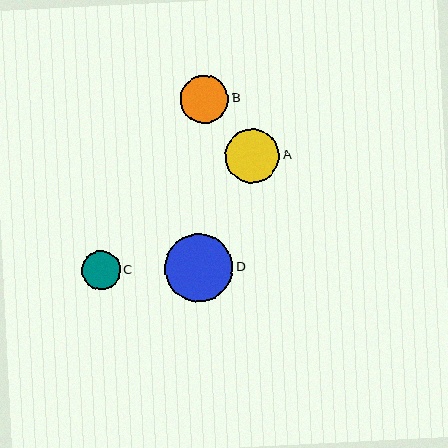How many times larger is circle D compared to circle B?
Circle D is approximately 1.4 times the size of circle B.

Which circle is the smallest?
Circle C is the smallest with a size of approximately 39 pixels.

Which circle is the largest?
Circle D is the largest with a size of approximately 68 pixels.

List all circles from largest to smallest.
From largest to smallest: D, A, B, C.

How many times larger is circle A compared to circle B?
Circle A is approximately 1.1 times the size of circle B.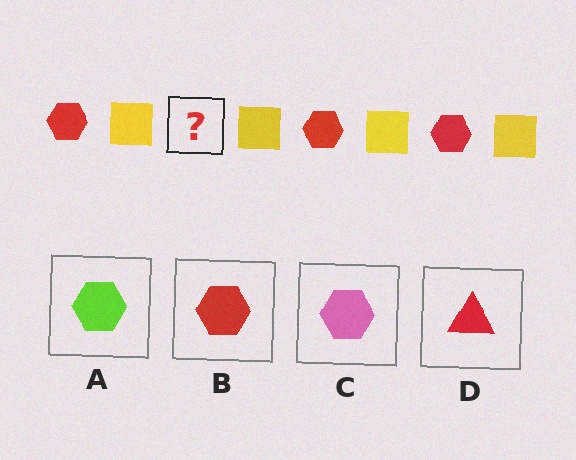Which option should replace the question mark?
Option B.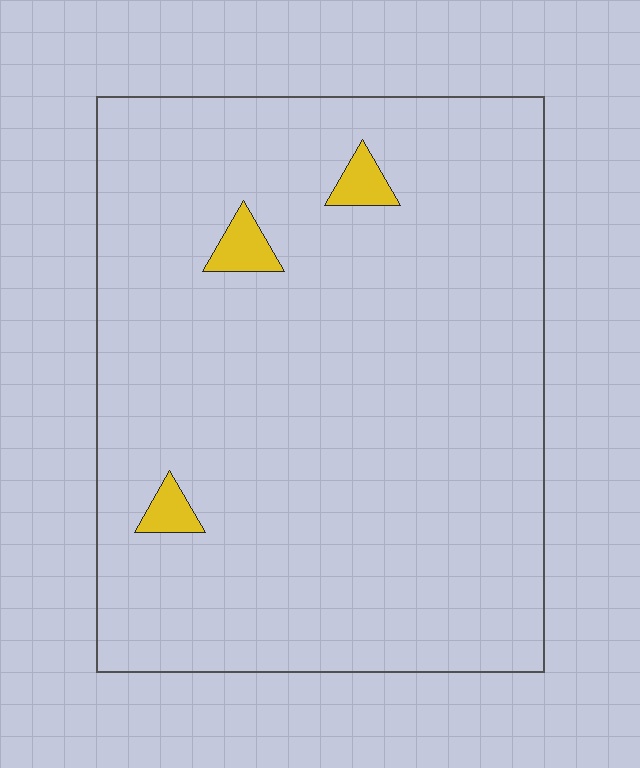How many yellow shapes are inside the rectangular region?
3.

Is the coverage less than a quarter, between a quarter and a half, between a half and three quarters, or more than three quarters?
Less than a quarter.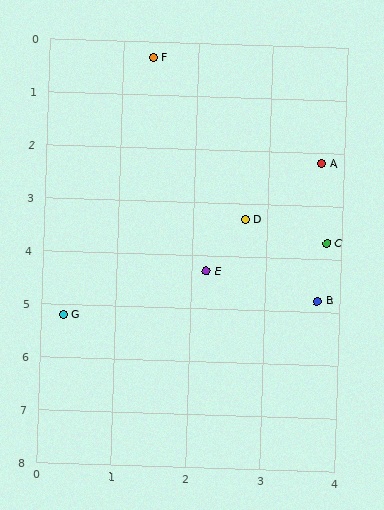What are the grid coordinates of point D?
Point D is at approximately (2.7, 3.3).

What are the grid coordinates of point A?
Point A is at approximately (3.7, 2.2).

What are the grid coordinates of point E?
Point E is at approximately (2.2, 4.3).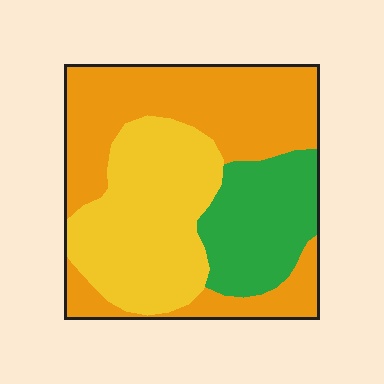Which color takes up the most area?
Orange, at roughly 45%.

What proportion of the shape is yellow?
Yellow takes up about one third (1/3) of the shape.